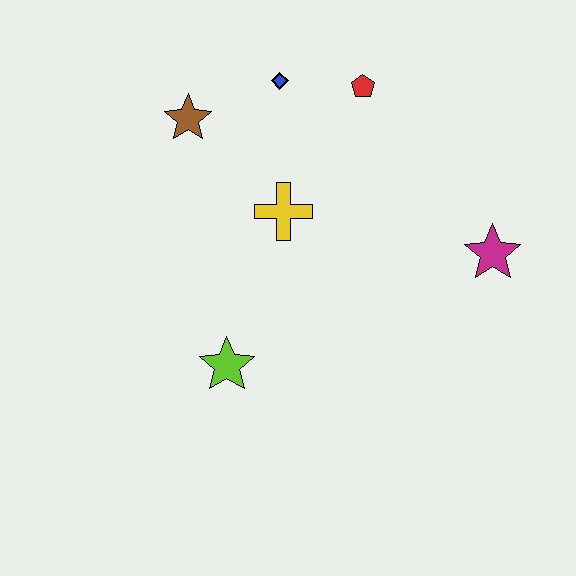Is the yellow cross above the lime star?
Yes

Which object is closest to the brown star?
The blue diamond is closest to the brown star.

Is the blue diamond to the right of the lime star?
Yes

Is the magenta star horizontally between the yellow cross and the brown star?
No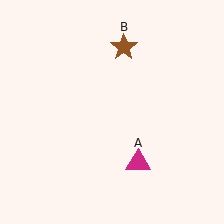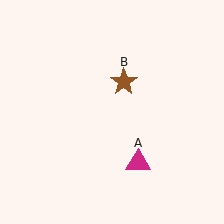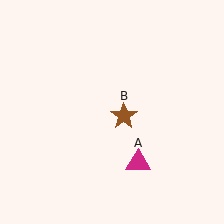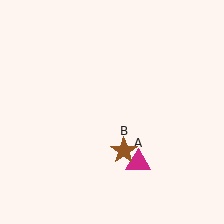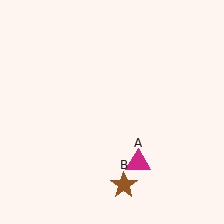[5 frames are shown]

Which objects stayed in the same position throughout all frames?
Magenta triangle (object A) remained stationary.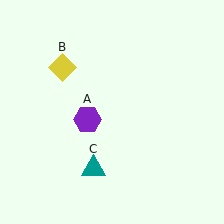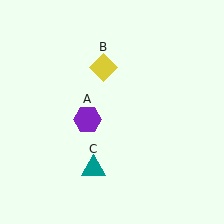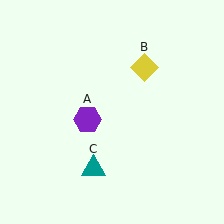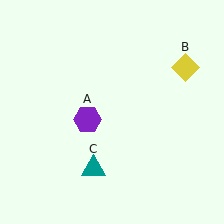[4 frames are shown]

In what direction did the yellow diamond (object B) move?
The yellow diamond (object B) moved right.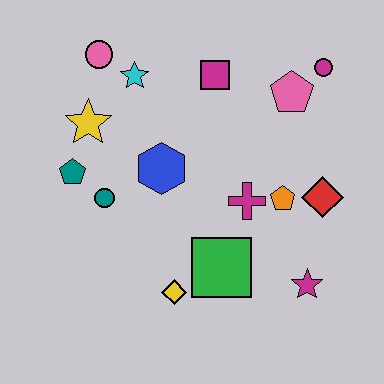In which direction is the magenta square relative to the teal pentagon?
The magenta square is to the right of the teal pentagon.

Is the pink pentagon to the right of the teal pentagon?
Yes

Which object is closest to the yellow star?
The teal pentagon is closest to the yellow star.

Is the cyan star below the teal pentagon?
No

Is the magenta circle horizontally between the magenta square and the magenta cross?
No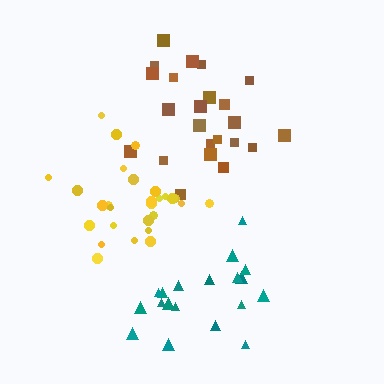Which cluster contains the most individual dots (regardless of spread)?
Yellow (28).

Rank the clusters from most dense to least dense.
yellow, brown, teal.